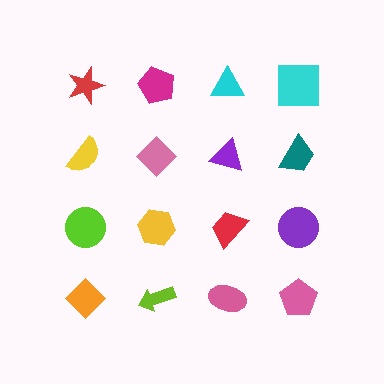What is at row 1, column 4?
A cyan square.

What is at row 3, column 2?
A yellow hexagon.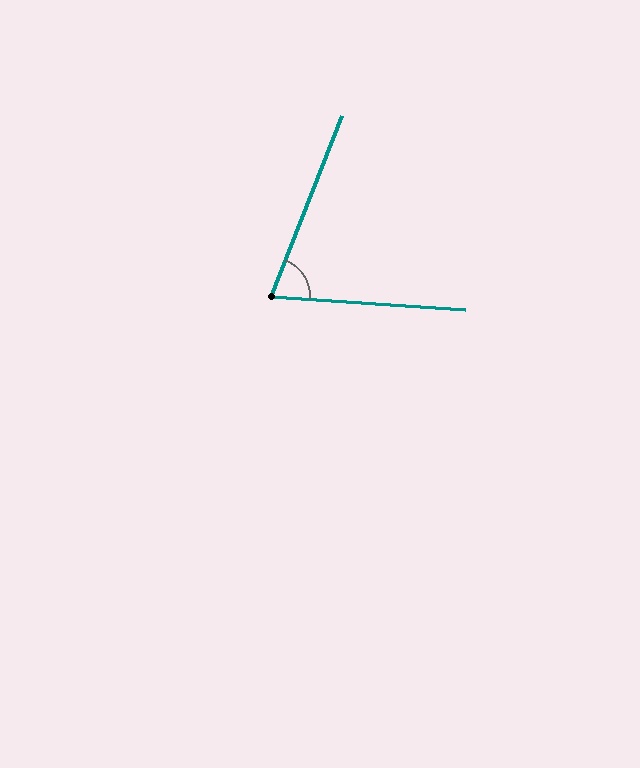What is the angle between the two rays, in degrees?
Approximately 72 degrees.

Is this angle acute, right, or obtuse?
It is acute.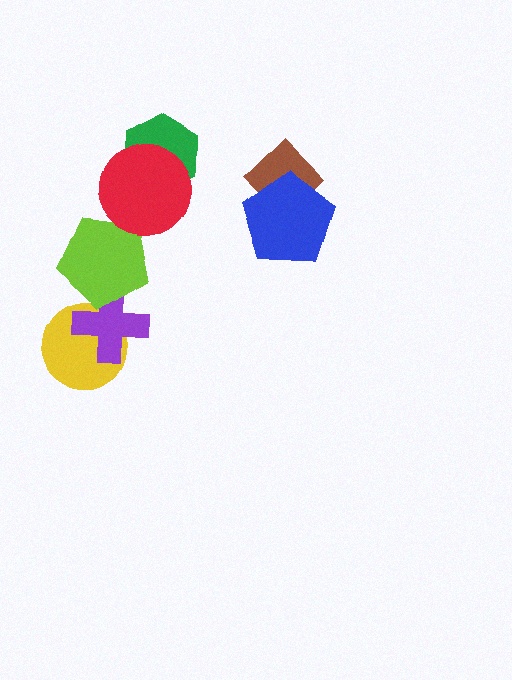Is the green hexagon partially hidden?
Yes, it is partially covered by another shape.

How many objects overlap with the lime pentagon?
2 objects overlap with the lime pentagon.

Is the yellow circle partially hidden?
Yes, it is partially covered by another shape.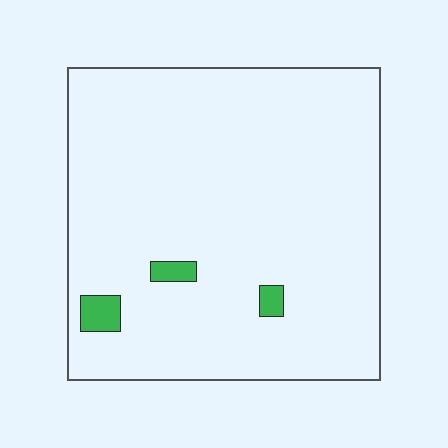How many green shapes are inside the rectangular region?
3.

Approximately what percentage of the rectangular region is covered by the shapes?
Approximately 5%.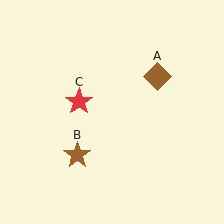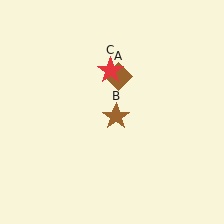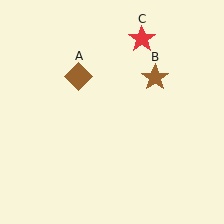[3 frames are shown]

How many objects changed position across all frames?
3 objects changed position: brown diamond (object A), brown star (object B), red star (object C).